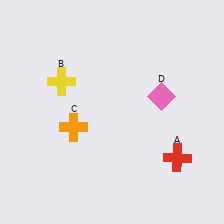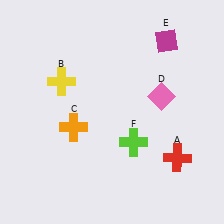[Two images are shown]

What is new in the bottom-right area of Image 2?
A lime cross (F) was added in the bottom-right area of Image 2.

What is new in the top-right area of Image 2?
A magenta diamond (E) was added in the top-right area of Image 2.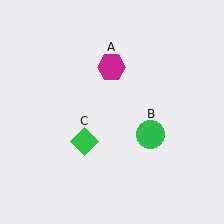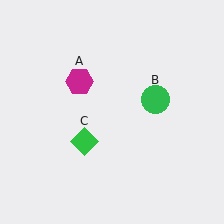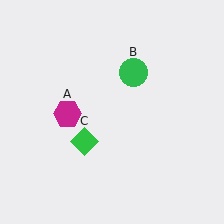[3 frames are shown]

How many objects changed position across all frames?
2 objects changed position: magenta hexagon (object A), green circle (object B).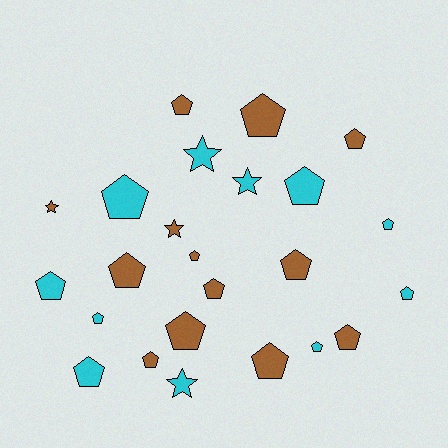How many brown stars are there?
There are 2 brown stars.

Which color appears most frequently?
Brown, with 13 objects.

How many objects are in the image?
There are 24 objects.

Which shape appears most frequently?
Pentagon, with 19 objects.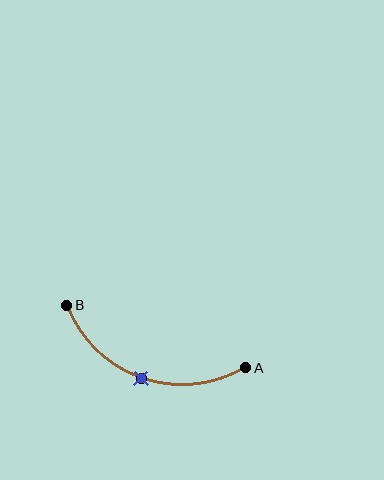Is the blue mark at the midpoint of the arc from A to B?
Yes. The blue mark lies on the arc at equal arc-length from both A and B — it is the arc midpoint.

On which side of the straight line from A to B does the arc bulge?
The arc bulges below the straight line connecting A and B.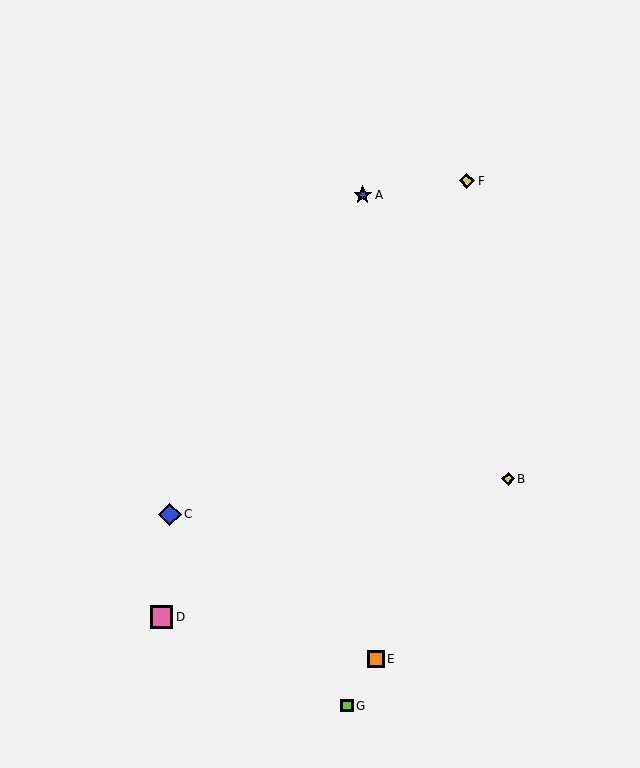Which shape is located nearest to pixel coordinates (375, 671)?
The orange square (labeled E) at (376, 659) is nearest to that location.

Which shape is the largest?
The pink square (labeled D) is the largest.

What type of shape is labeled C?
Shape C is a blue diamond.